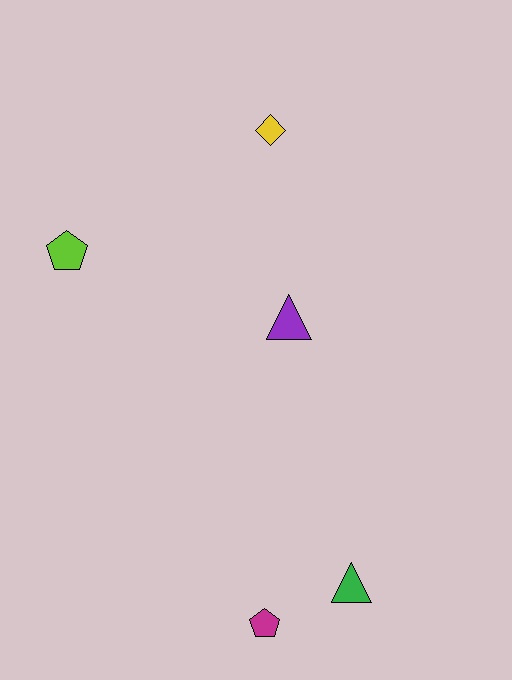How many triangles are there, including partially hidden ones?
There are 2 triangles.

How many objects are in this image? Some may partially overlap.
There are 5 objects.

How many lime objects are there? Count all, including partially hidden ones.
There is 1 lime object.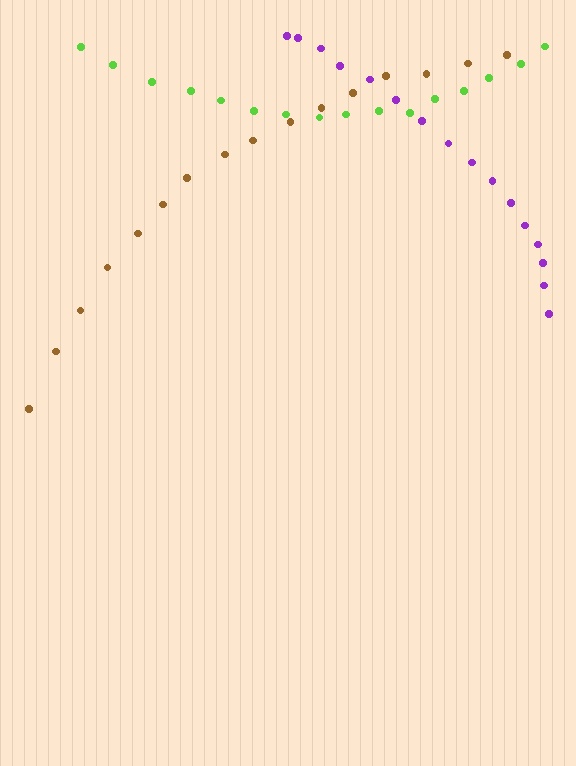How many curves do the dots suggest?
There are 3 distinct paths.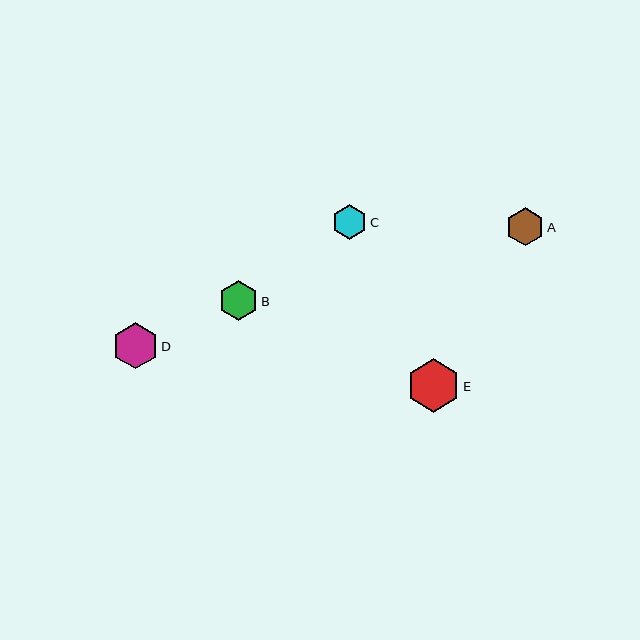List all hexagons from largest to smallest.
From largest to smallest: E, D, B, A, C.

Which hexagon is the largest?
Hexagon E is the largest with a size of approximately 54 pixels.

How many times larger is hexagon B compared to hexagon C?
Hexagon B is approximately 1.1 times the size of hexagon C.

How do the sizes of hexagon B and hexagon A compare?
Hexagon B and hexagon A are approximately the same size.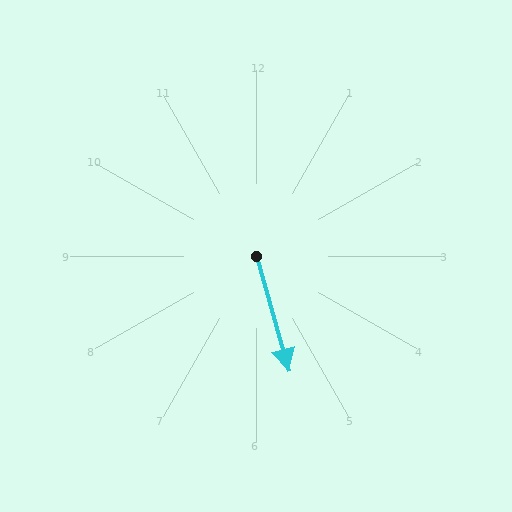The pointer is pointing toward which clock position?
Roughly 5 o'clock.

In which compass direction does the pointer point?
South.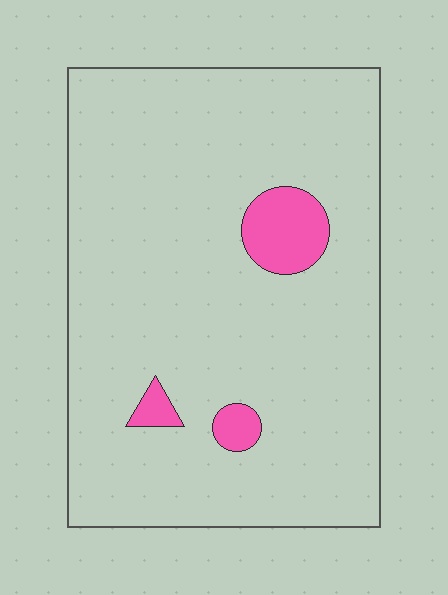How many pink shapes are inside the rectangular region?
3.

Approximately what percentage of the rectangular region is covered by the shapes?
Approximately 5%.